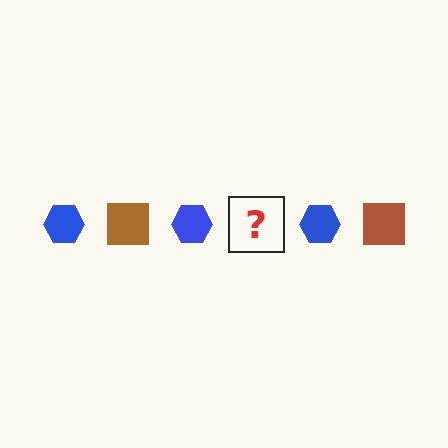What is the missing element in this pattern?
The missing element is a brown square.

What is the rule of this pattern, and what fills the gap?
The rule is that the pattern alternates between blue hexagon and brown square. The gap should be filled with a brown square.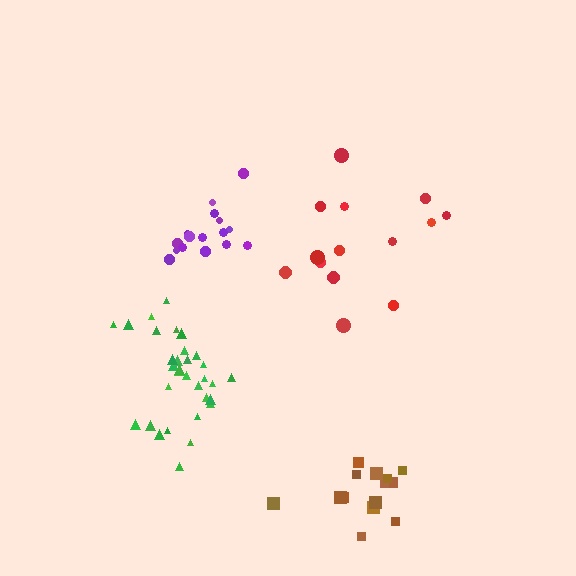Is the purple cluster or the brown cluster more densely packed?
Purple.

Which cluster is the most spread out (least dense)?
Red.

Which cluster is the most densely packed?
Purple.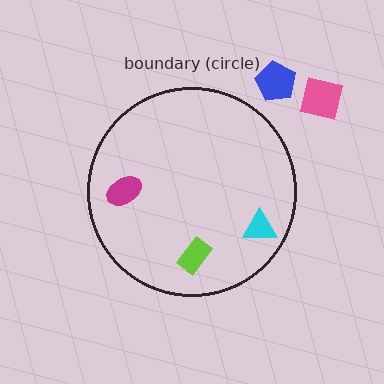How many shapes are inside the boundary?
3 inside, 2 outside.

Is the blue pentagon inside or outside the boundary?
Outside.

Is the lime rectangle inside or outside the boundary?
Inside.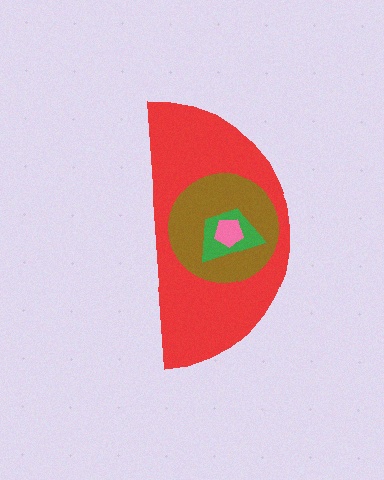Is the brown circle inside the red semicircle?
Yes.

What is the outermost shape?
The red semicircle.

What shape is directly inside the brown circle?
The green trapezoid.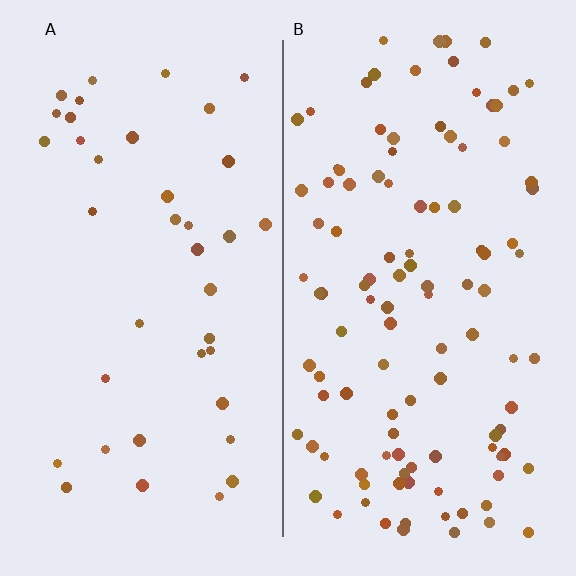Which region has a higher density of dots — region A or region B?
B (the right).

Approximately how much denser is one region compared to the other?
Approximately 2.8× — region B over region A.